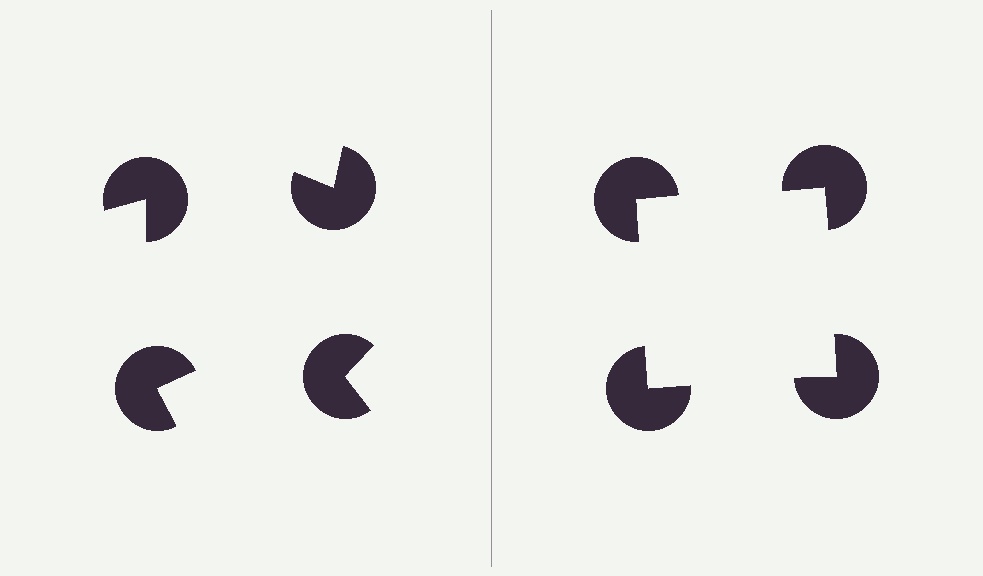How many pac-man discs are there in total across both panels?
8 — 4 on each side.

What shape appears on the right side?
An illusory square.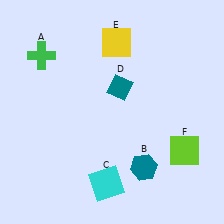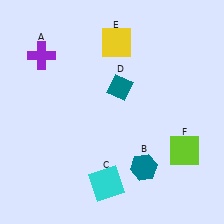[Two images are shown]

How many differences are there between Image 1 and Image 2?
There is 1 difference between the two images.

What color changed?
The cross (A) changed from green in Image 1 to purple in Image 2.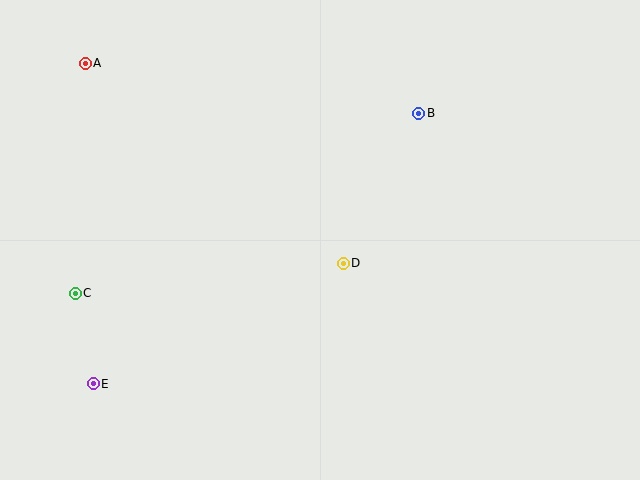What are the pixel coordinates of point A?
Point A is at (85, 63).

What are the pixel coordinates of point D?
Point D is at (343, 263).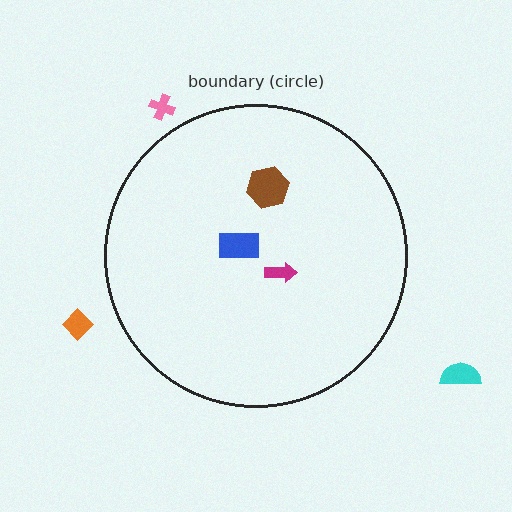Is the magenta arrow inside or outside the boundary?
Inside.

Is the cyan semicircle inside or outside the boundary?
Outside.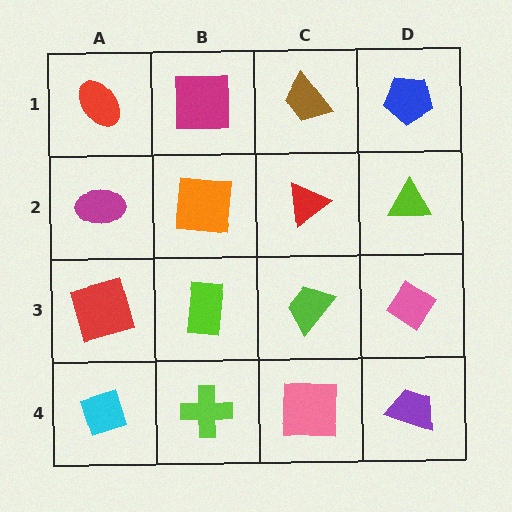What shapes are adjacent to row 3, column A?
A magenta ellipse (row 2, column A), a cyan diamond (row 4, column A), a lime rectangle (row 3, column B).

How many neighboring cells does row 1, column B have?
3.